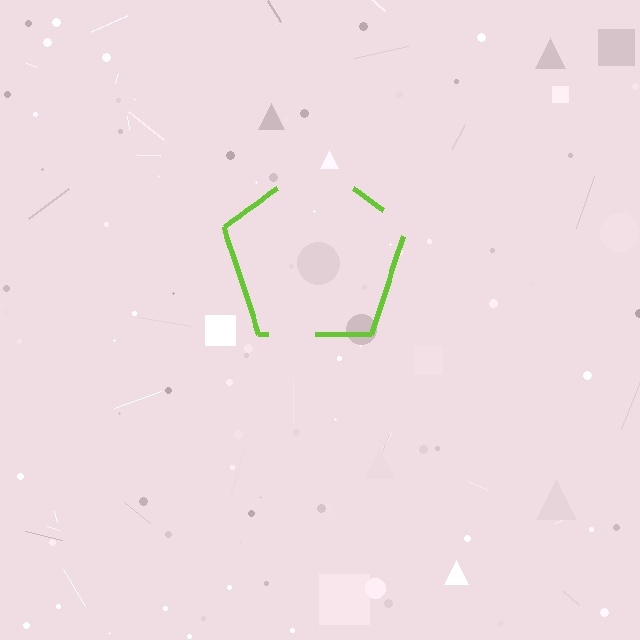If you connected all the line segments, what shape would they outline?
They would outline a pentagon.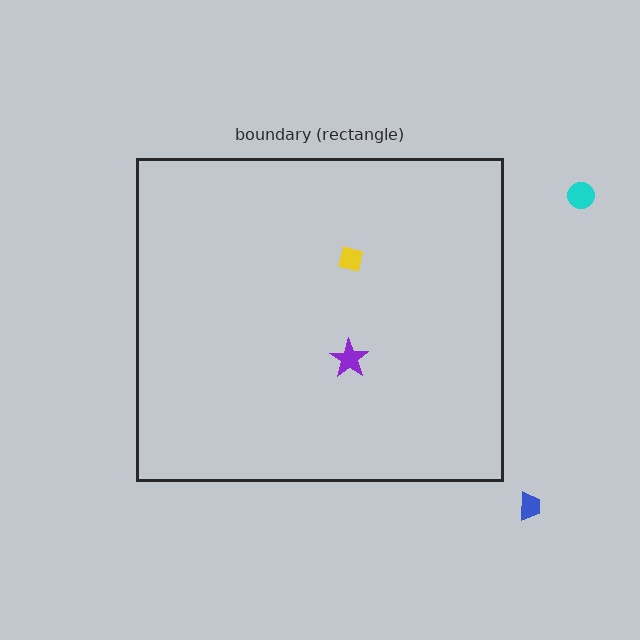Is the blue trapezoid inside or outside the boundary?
Outside.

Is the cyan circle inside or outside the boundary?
Outside.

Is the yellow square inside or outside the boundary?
Inside.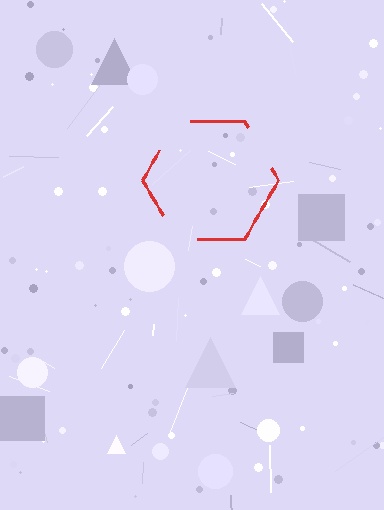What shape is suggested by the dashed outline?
The dashed outline suggests a hexagon.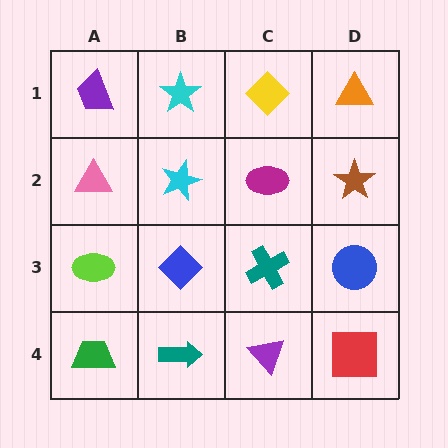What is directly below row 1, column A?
A pink triangle.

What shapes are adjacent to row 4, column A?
A lime ellipse (row 3, column A), a teal arrow (row 4, column B).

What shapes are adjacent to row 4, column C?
A teal cross (row 3, column C), a teal arrow (row 4, column B), a red square (row 4, column D).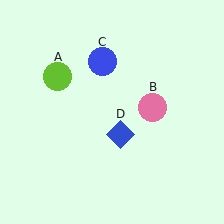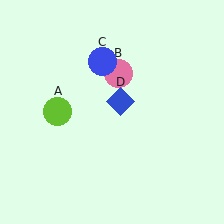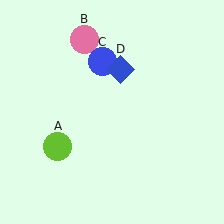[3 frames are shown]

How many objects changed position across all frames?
3 objects changed position: lime circle (object A), pink circle (object B), blue diamond (object D).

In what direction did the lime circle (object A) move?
The lime circle (object A) moved down.